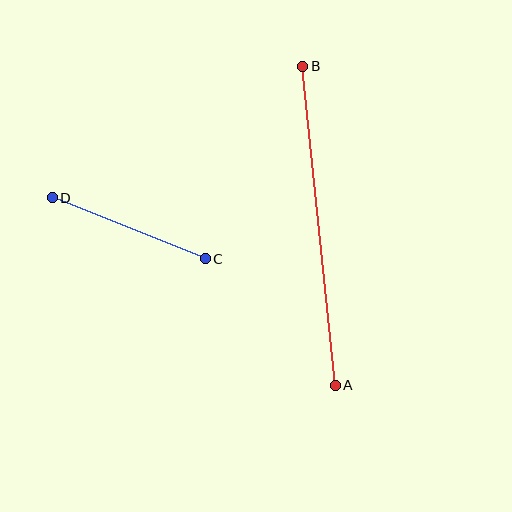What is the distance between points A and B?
The distance is approximately 321 pixels.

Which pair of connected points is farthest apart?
Points A and B are farthest apart.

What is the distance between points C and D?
The distance is approximately 165 pixels.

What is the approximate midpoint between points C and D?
The midpoint is at approximately (129, 228) pixels.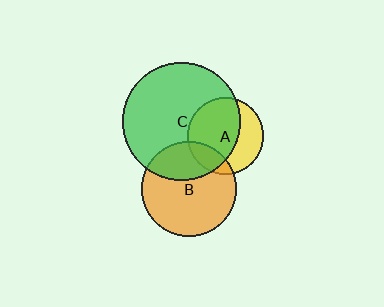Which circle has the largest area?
Circle C (green).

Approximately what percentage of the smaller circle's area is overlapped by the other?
Approximately 20%.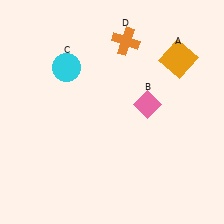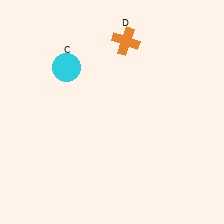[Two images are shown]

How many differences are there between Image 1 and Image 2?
There are 2 differences between the two images.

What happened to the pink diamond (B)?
The pink diamond (B) was removed in Image 2. It was in the top-right area of Image 1.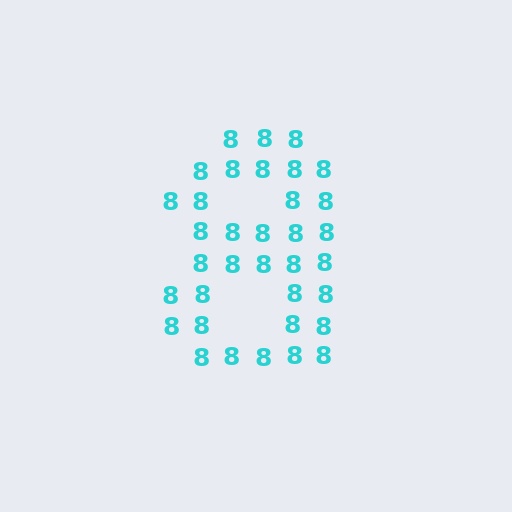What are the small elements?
The small elements are digit 8's.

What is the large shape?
The large shape is the digit 8.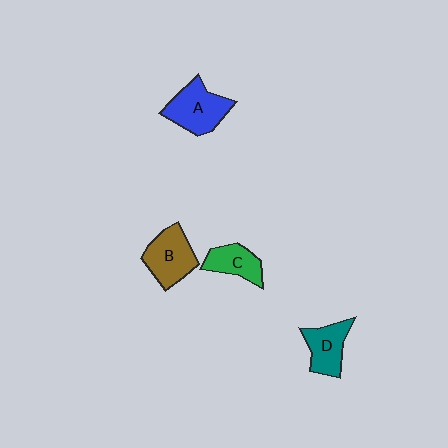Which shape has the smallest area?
Shape C (green).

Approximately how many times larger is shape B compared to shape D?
Approximately 1.2 times.